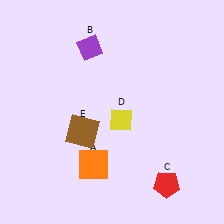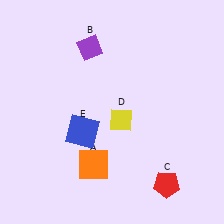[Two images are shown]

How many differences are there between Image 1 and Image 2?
There is 1 difference between the two images.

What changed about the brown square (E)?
In Image 1, E is brown. In Image 2, it changed to blue.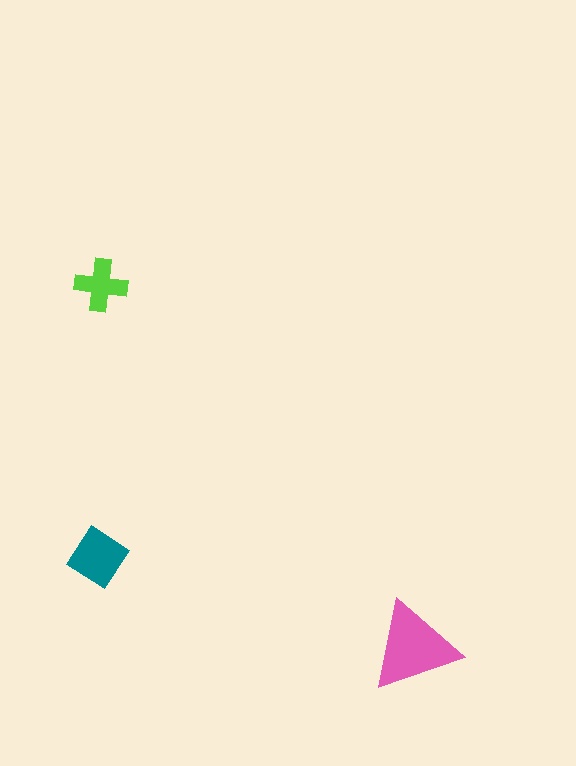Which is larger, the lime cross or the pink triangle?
The pink triangle.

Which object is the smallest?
The lime cross.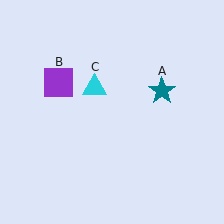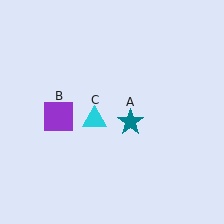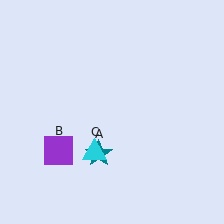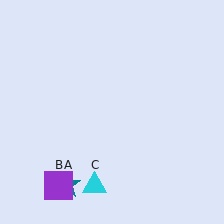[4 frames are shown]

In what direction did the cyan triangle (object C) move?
The cyan triangle (object C) moved down.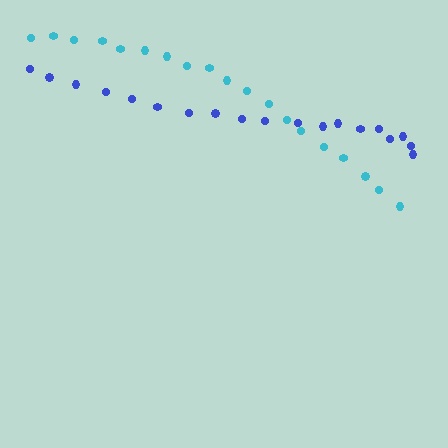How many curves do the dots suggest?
There are 2 distinct paths.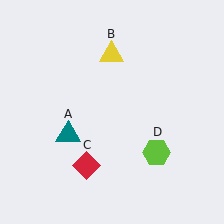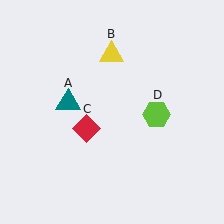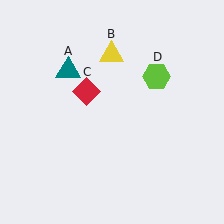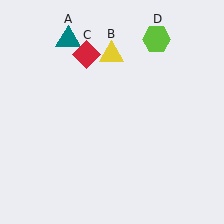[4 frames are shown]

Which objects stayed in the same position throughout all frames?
Yellow triangle (object B) remained stationary.